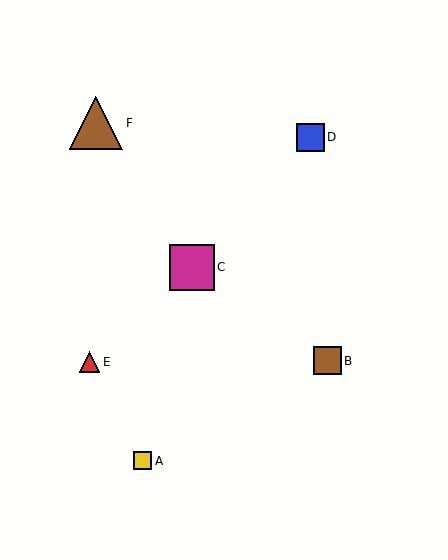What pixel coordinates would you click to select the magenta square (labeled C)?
Click at (192, 267) to select the magenta square C.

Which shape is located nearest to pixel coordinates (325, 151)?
The blue square (labeled D) at (311, 137) is nearest to that location.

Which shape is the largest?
The brown triangle (labeled F) is the largest.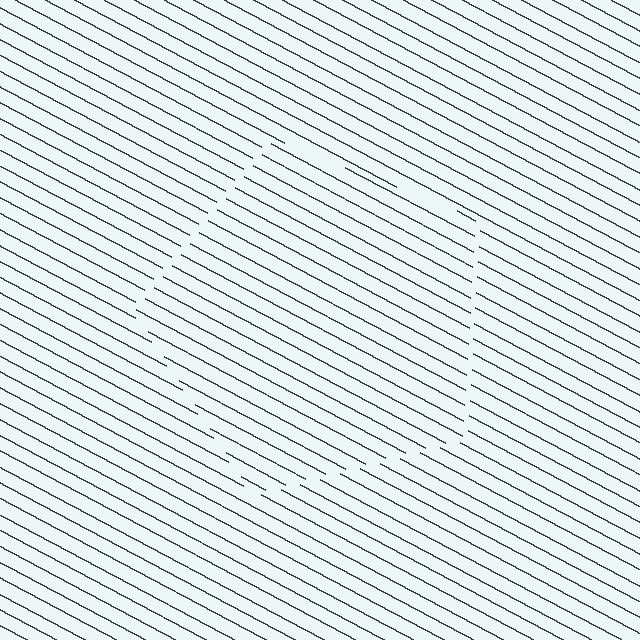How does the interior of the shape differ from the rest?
The interior of the shape contains the same grating, shifted by half a period — the contour is defined by the phase discontinuity where line-ends from the inner and outer gratings abut.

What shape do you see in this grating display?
An illusory pentagon. The interior of the shape contains the same grating, shifted by half a period — the contour is defined by the phase discontinuity where line-ends from the inner and outer gratings abut.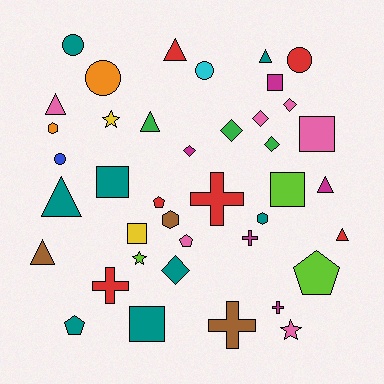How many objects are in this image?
There are 40 objects.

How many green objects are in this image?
There are 3 green objects.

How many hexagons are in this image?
There are 3 hexagons.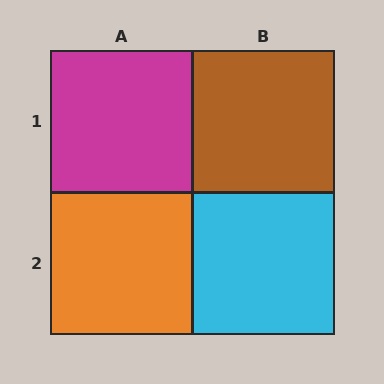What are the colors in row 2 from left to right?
Orange, cyan.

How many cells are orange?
1 cell is orange.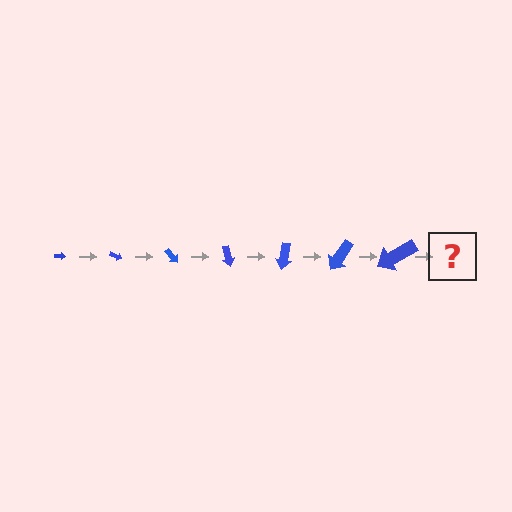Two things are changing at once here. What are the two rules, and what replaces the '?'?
The two rules are that the arrow grows larger each step and it rotates 25 degrees each step. The '?' should be an arrow, larger than the previous one and rotated 175 degrees from the start.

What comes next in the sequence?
The next element should be an arrow, larger than the previous one and rotated 175 degrees from the start.